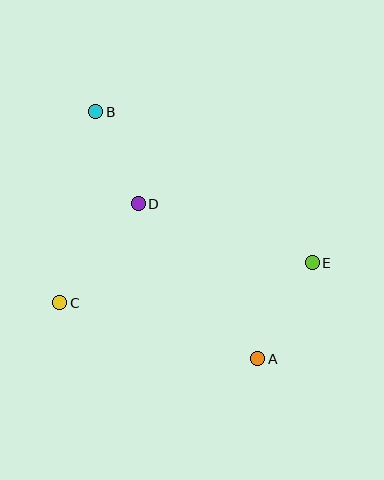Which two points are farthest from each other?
Points A and B are farthest from each other.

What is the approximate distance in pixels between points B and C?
The distance between B and C is approximately 195 pixels.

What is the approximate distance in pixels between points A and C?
The distance between A and C is approximately 206 pixels.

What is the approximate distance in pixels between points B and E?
The distance between B and E is approximately 264 pixels.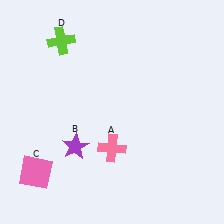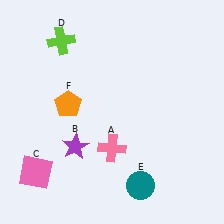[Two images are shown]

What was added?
A teal circle (E), an orange pentagon (F) were added in Image 2.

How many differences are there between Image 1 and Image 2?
There are 2 differences between the two images.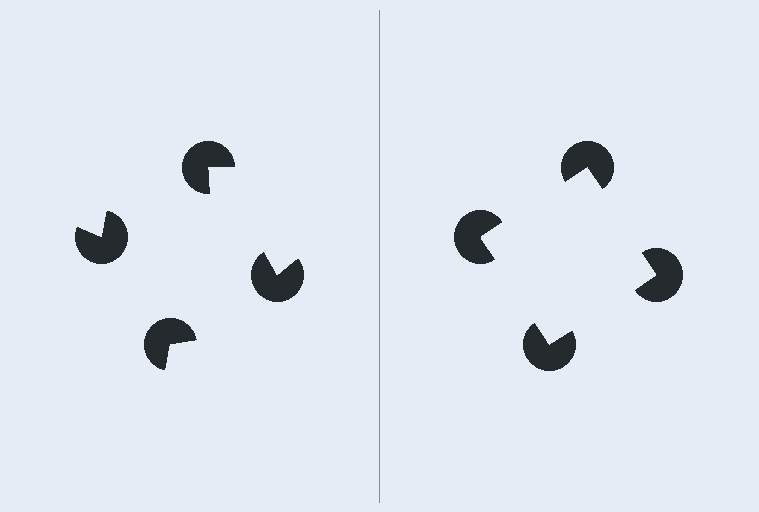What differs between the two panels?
The pac-man discs are positioned identically on both sides; only the wedge orientations differ. On the right they align to a square; on the left they are misaligned.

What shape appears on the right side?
An illusory square.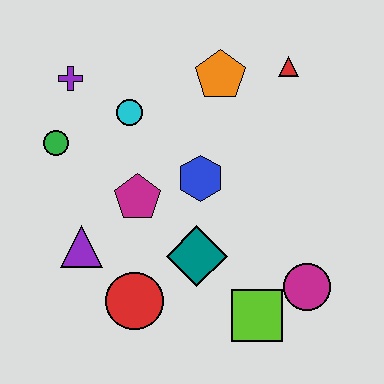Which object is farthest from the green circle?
The magenta circle is farthest from the green circle.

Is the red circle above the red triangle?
No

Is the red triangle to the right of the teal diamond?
Yes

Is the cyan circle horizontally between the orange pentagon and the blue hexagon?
No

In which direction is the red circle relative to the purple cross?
The red circle is below the purple cross.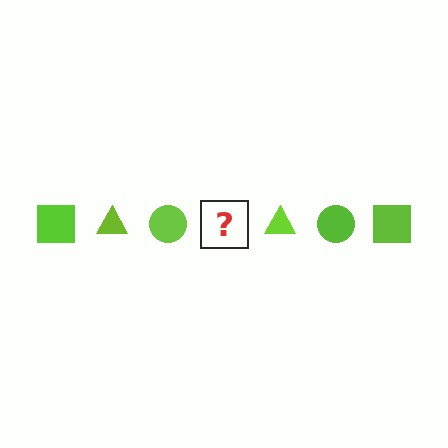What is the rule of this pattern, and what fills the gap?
The rule is that the pattern cycles through square, triangle, circle shapes in lime. The gap should be filled with a lime square.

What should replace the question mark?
The question mark should be replaced with a lime square.